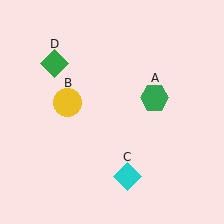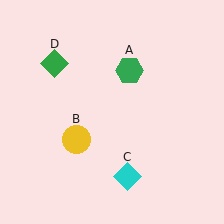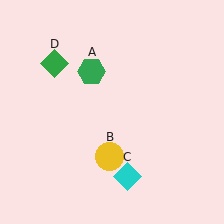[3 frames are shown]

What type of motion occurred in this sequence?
The green hexagon (object A), yellow circle (object B) rotated counterclockwise around the center of the scene.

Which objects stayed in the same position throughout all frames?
Cyan diamond (object C) and green diamond (object D) remained stationary.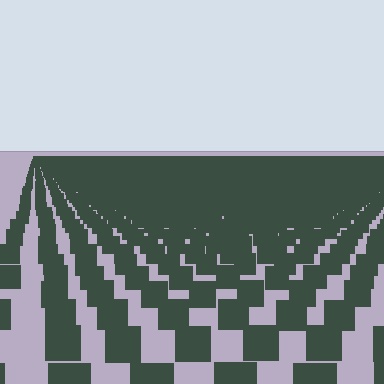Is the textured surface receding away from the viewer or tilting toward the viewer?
The surface is receding away from the viewer. Texture elements get smaller and denser toward the top.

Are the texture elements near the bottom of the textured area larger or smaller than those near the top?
Larger. Near the bottom, elements are closer to the viewer and appear at a bigger on-screen size.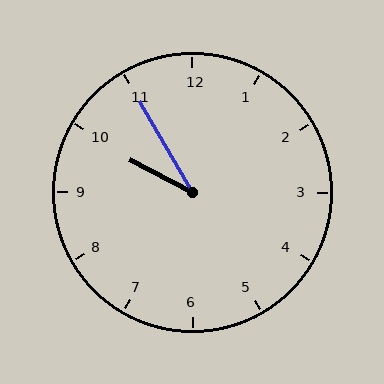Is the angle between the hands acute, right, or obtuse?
It is acute.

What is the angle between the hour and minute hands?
Approximately 32 degrees.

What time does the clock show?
9:55.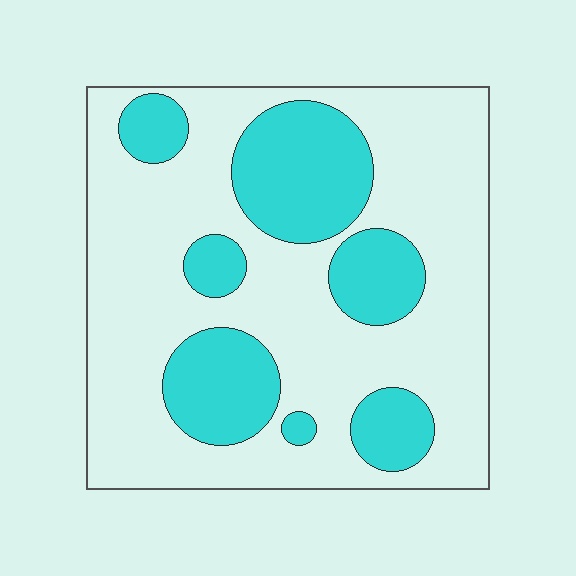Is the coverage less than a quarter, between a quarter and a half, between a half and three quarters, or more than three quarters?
Between a quarter and a half.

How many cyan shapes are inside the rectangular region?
7.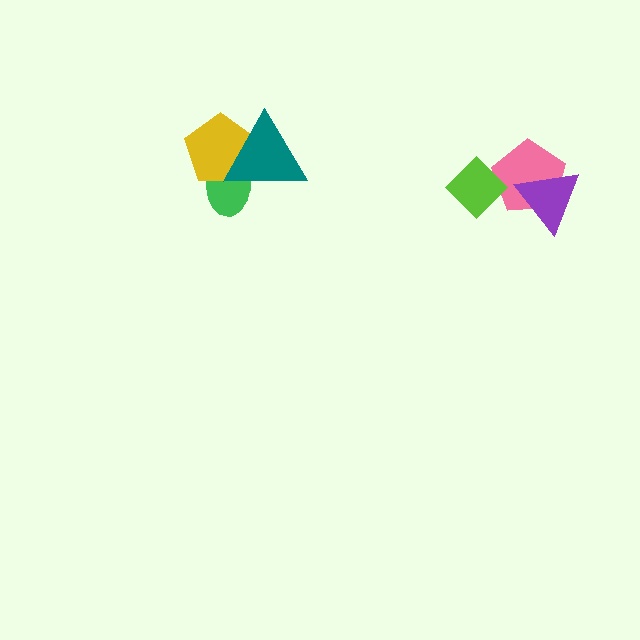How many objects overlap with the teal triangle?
2 objects overlap with the teal triangle.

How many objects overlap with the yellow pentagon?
2 objects overlap with the yellow pentagon.